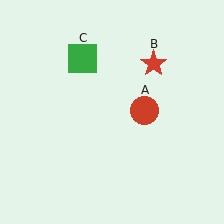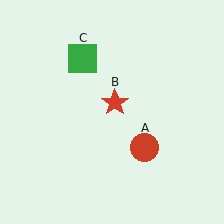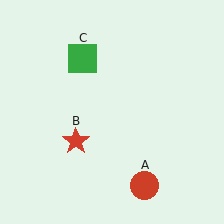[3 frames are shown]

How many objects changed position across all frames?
2 objects changed position: red circle (object A), red star (object B).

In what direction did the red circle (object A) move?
The red circle (object A) moved down.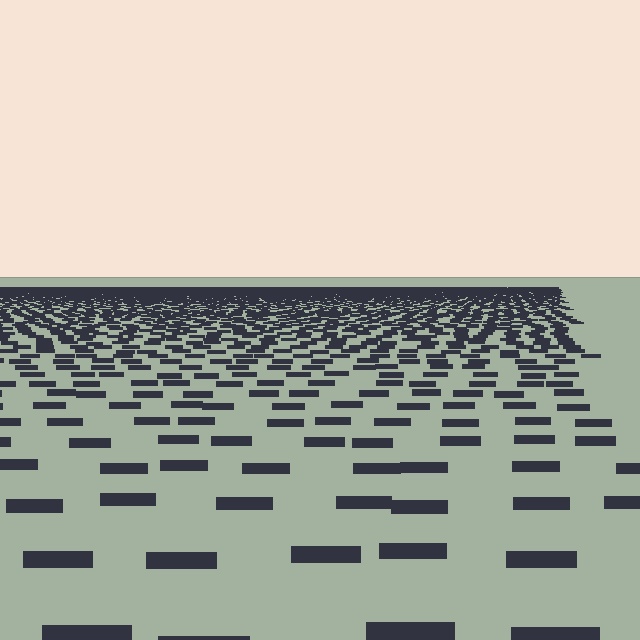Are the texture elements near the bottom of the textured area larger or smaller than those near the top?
Larger. Near the bottom, elements are closer to the viewer and appear at a bigger on-screen size.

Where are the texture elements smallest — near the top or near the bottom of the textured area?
Near the top.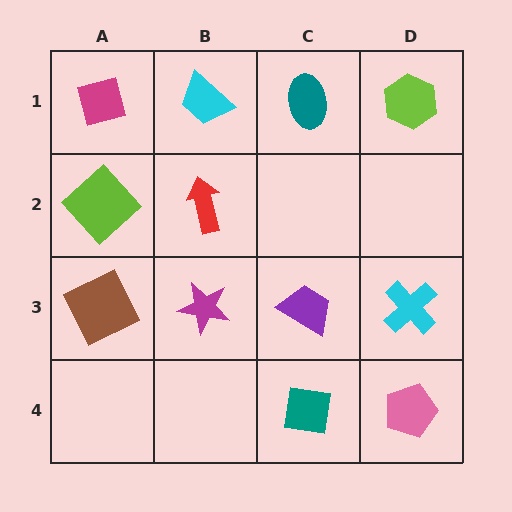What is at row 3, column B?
A magenta star.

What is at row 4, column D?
A pink pentagon.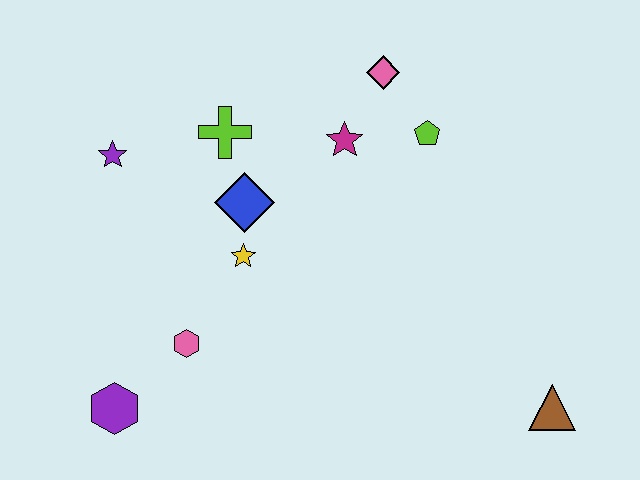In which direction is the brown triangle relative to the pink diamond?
The brown triangle is below the pink diamond.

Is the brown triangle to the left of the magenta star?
No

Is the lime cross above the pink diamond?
No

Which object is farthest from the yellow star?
The brown triangle is farthest from the yellow star.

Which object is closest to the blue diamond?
The yellow star is closest to the blue diamond.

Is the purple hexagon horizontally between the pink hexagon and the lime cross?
No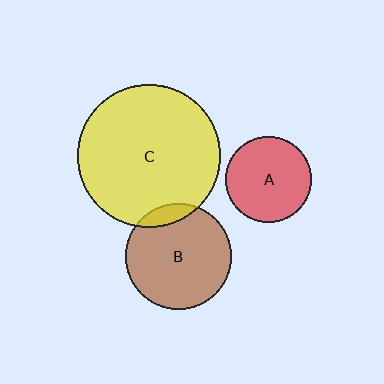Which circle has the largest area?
Circle C (yellow).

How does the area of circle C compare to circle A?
Approximately 2.8 times.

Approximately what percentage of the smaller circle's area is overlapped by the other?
Approximately 10%.